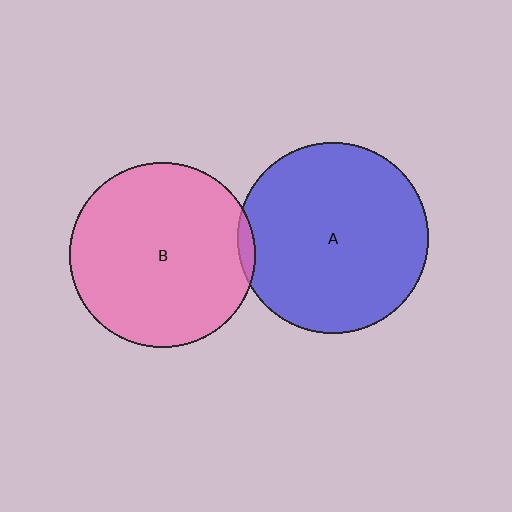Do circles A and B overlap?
Yes.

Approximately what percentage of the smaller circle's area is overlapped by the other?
Approximately 5%.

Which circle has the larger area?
Circle A (blue).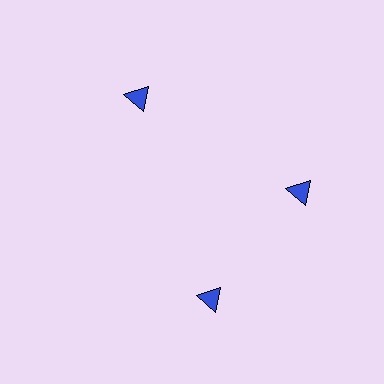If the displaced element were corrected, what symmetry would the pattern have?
It would have 3-fold rotational symmetry — the pattern would map onto itself every 120 degrees.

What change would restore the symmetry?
The symmetry would be restored by rotating it back into even spacing with its neighbors so that all 3 triangles sit at equal angles and equal distance from the center.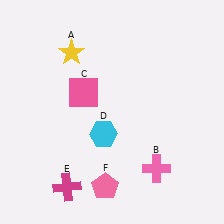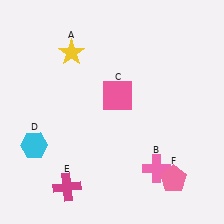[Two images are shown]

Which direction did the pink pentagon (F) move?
The pink pentagon (F) moved right.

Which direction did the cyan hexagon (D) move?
The cyan hexagon (D) moved left.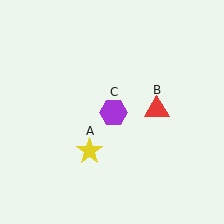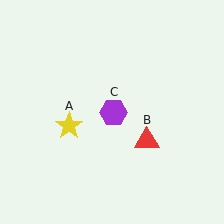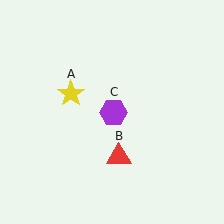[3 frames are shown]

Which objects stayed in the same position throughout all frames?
Purple hexagon (object C) remained stationary.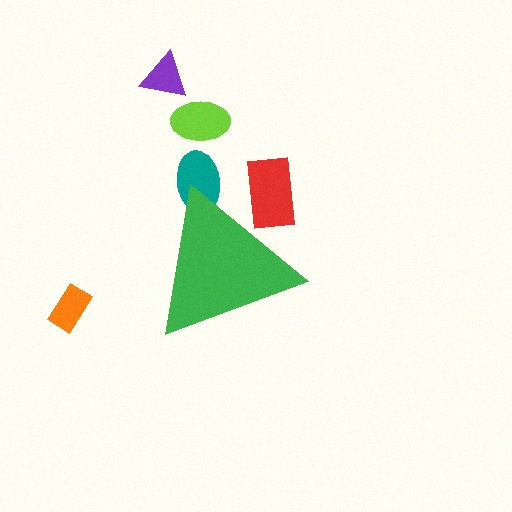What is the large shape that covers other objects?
A green triangle.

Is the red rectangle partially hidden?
Yes, the red rectangle is partially hidden behind the green triangle.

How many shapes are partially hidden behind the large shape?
2 shapes are partially hidden.